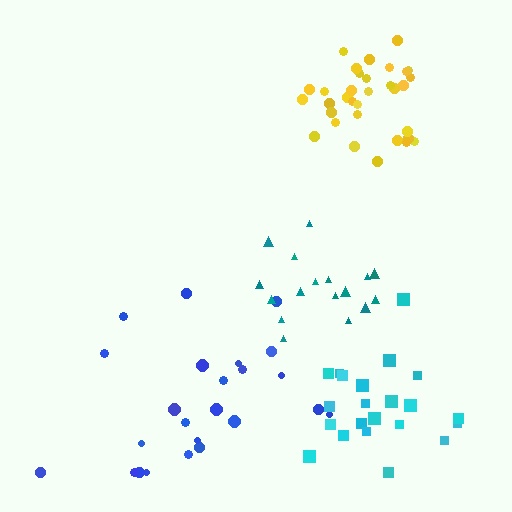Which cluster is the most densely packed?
Yellow.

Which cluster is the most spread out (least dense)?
Blue.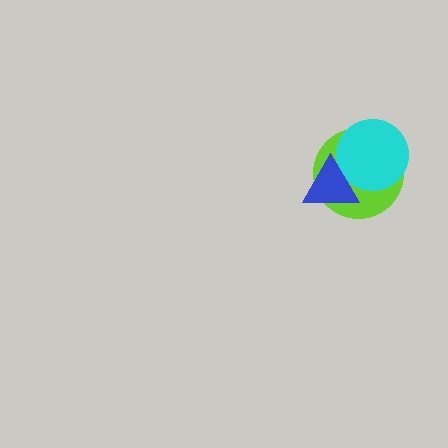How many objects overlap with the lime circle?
2 objects overlap with the lime circle.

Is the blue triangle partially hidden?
No, no other shape covers it.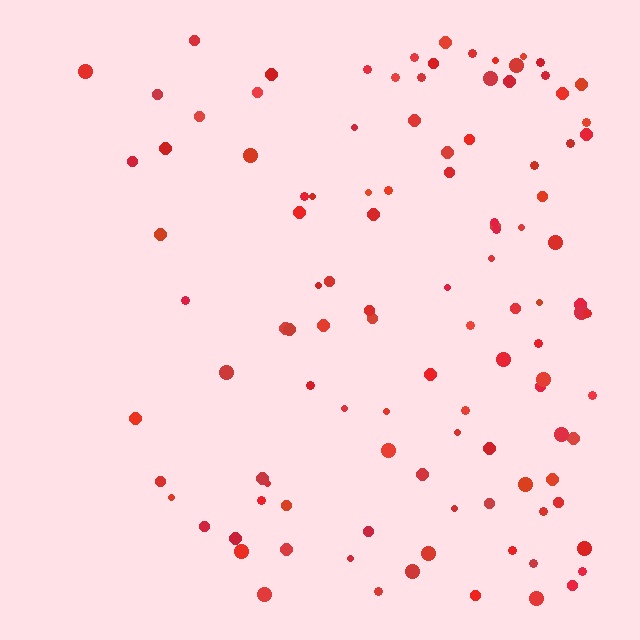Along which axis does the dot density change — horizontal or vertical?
Horizontal.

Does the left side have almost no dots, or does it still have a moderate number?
Still a moderate number, just noticeably fewer than the right.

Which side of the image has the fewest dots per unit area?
The left.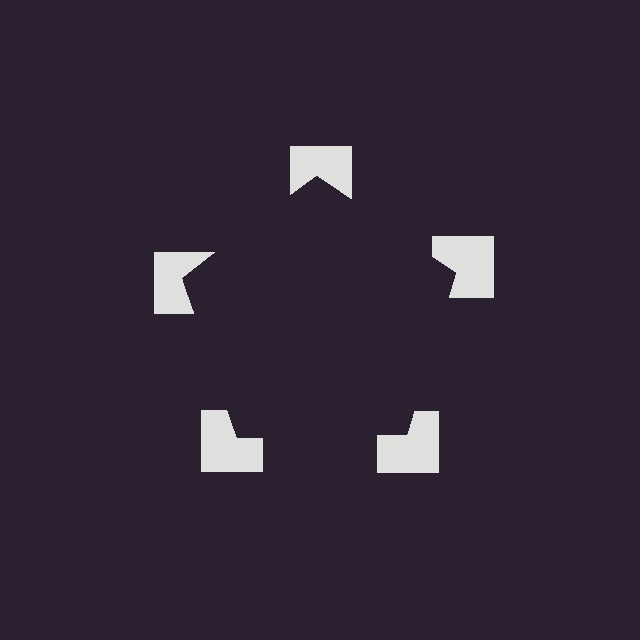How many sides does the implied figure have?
5 sides.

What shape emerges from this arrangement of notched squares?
An illusory pentagon — its edges are inferred from the aligned wedge cuts in the notched squares, not physically drawn.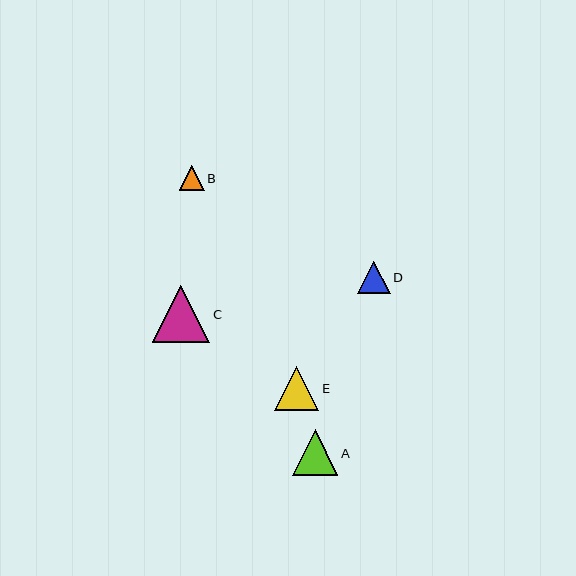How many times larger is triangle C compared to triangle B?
Triangle C is approximately 2.3 times the size of triangle B.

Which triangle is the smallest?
Triangle B is the smallest with a size of approximately 25 pixels.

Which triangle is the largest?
Triangle C is the largest with a size of approximately 57 pixels.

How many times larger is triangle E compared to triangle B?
Triangle E is approximately 1.8 times the size of triangle B.